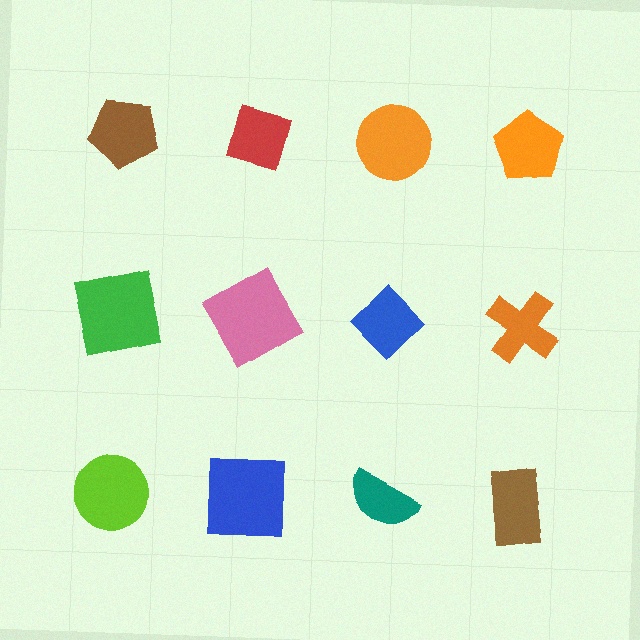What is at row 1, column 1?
A brown pentagon.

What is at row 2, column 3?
A blue diamond.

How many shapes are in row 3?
4 shapes.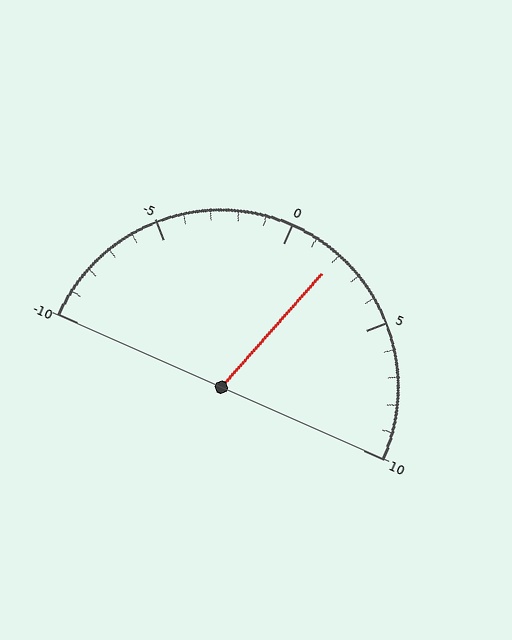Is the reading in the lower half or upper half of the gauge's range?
The reading is in the upper half of the range (-10 to 10).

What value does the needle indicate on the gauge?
The needle indicates approximately 2.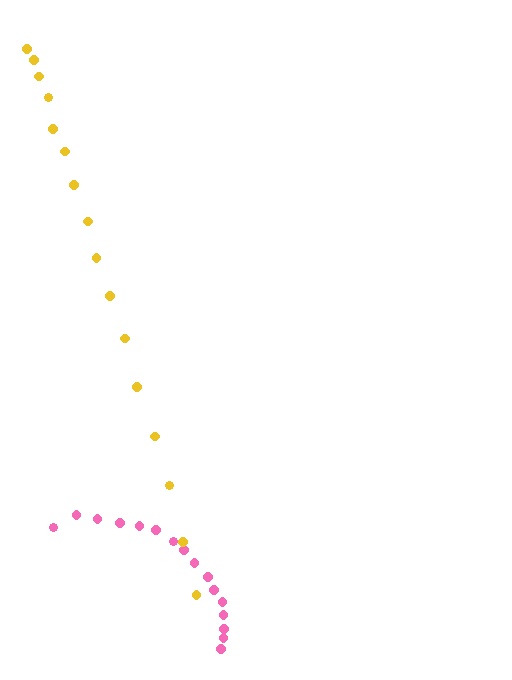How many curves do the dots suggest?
There are 2 distinct paths.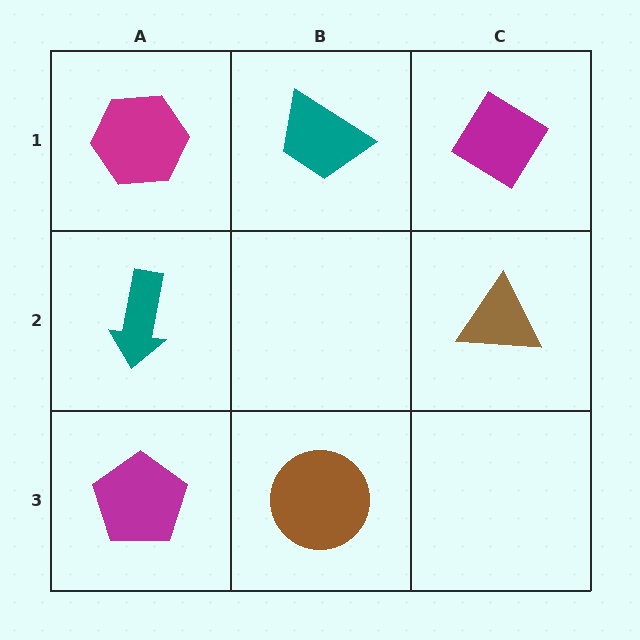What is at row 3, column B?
A brown circle.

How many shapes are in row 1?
3 shapes.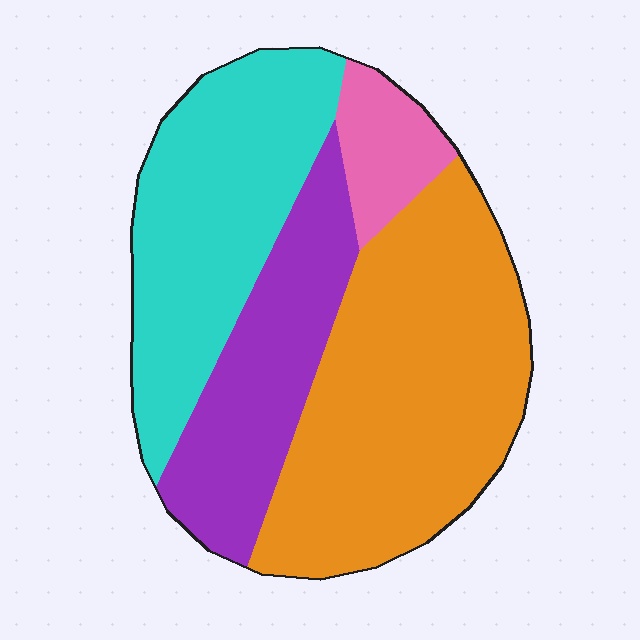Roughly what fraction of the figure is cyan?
Cyan takes up between a quarter and a half of the figure.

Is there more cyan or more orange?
Orange.